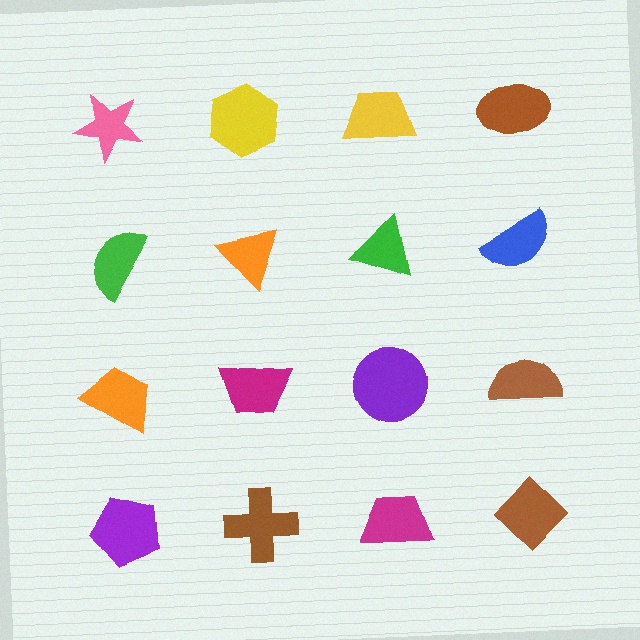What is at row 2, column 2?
An orange triangle.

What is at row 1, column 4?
A brown ellipse.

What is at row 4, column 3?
A magenta trapezoid.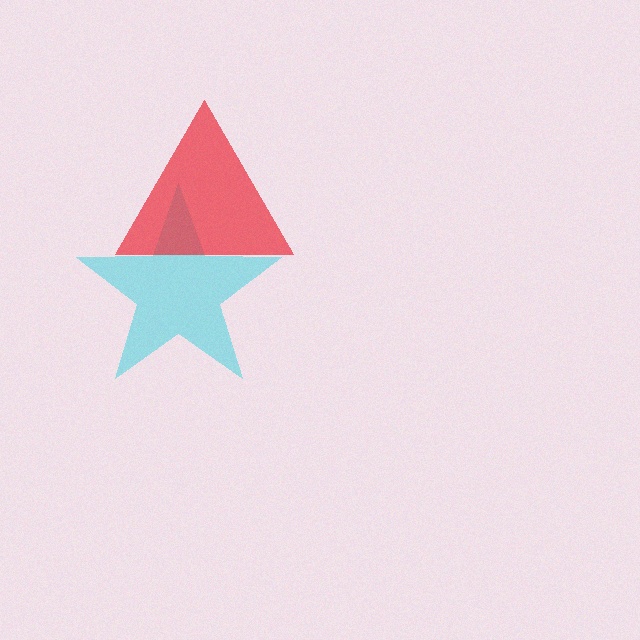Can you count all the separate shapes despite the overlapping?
Yes, there are 2 separate shapes.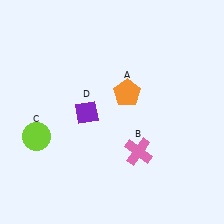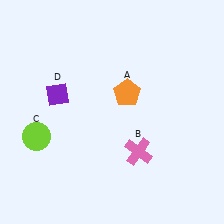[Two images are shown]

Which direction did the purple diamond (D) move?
The purple diamond (D) moved left.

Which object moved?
The purple diamond (D) moved left.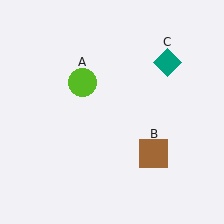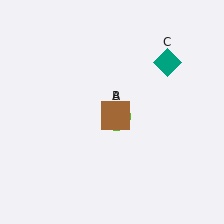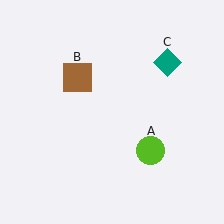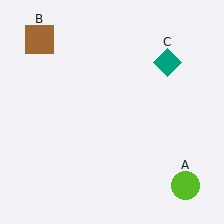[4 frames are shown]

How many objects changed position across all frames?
2 objects changed position: lime circle (object A), brown square (object B).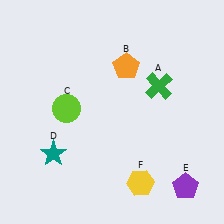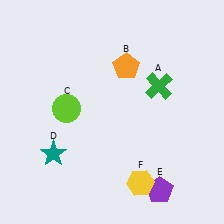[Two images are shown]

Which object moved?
The purple pentagon (E) moved left.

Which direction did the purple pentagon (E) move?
The purple pentagon (E) moved left.